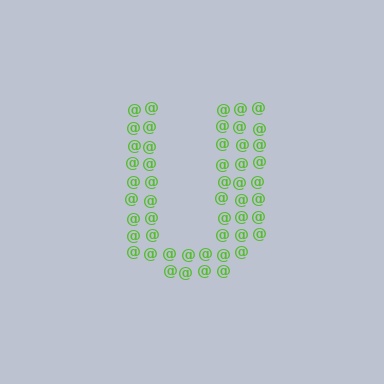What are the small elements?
The small elements are at signs.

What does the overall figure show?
The overall figure shows the letter U.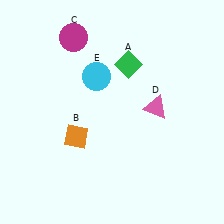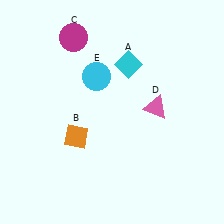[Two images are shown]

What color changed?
The diamond (A) changed from green in Image 1 to cyan in Image 2.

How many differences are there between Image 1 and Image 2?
There is 1 difference between the two images.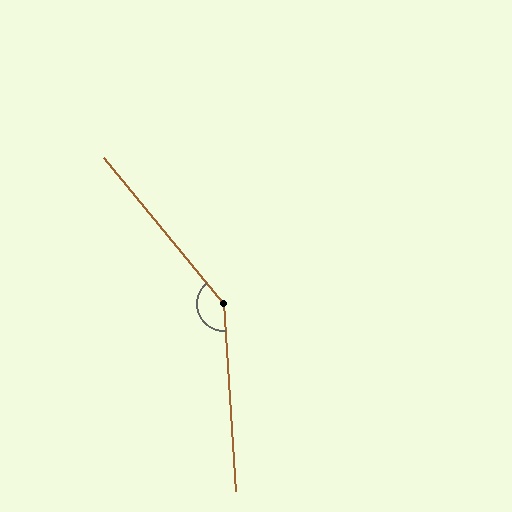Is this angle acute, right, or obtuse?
It is obtuse.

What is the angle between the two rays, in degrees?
Approximately 144 degrees.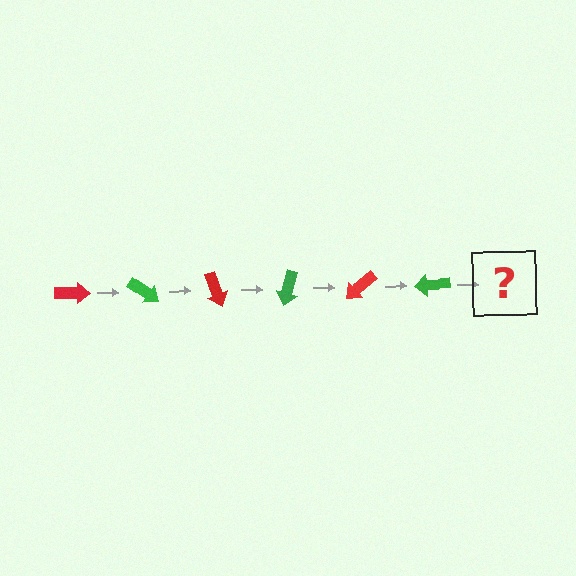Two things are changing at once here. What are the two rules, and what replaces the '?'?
The two rules are that it rotates 35 degrees each step and the color cycles through red and green. The '?' should be a red arrow, rotated 210 degrees from the start.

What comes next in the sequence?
The next element should be a red arrow, rotated 210 degrees from the start.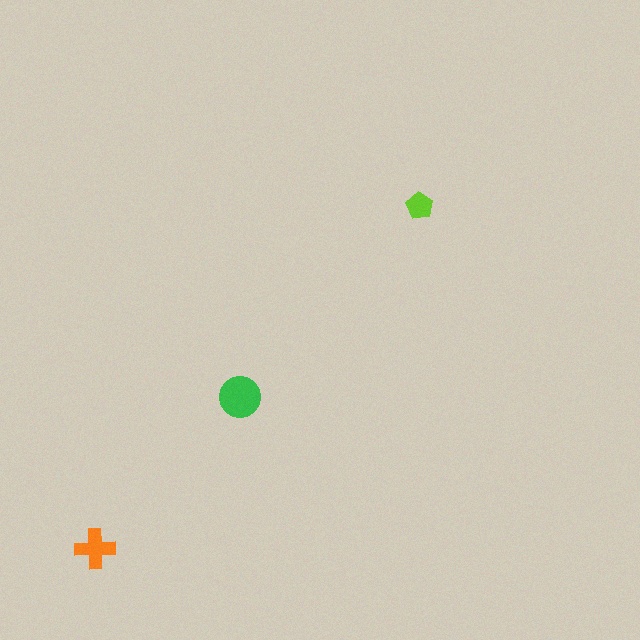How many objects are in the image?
There are 3 objects in the image.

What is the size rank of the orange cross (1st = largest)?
2nd.